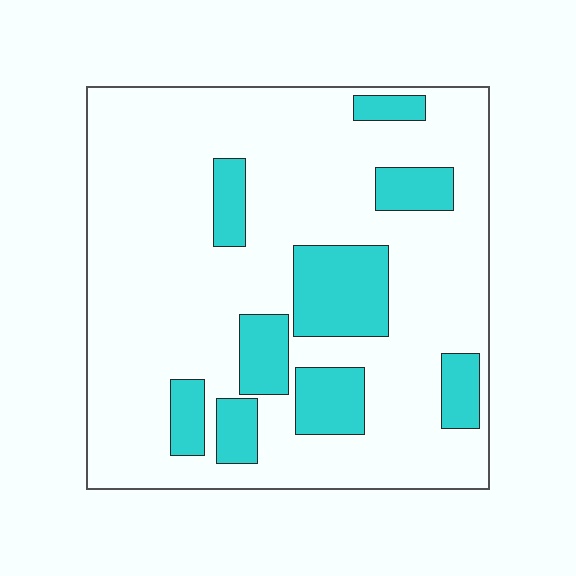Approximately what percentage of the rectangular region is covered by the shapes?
Approximately 20%.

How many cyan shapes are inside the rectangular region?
9.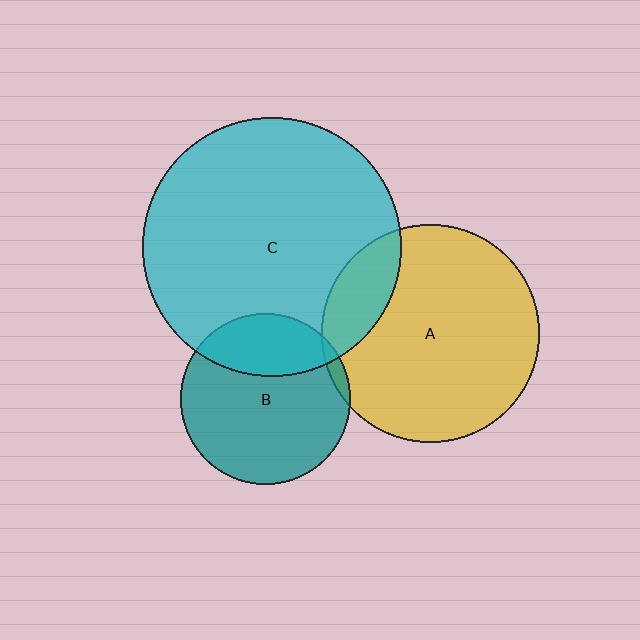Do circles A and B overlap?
Yes.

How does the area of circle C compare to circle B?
Approximately 2.3 times.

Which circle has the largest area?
Circle C (cyan).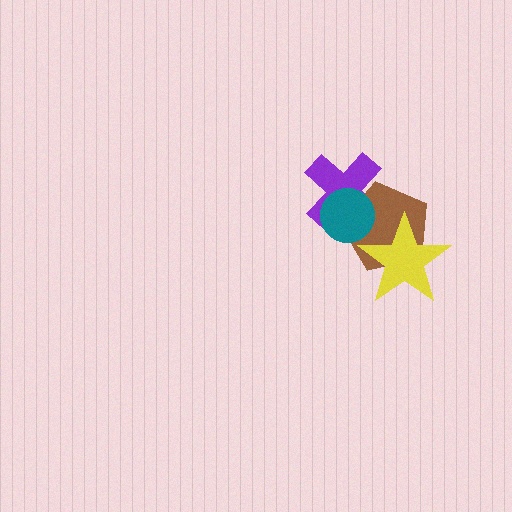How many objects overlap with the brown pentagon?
3 objects overlap with the brown pentagon.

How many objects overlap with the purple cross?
2 objects overlap with the purple cross.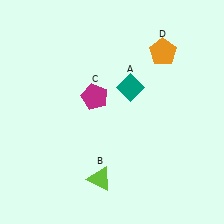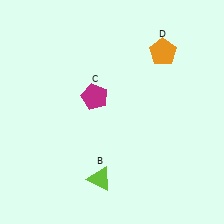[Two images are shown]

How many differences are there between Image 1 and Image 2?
There is 1 difference between the two images.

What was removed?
The teal diamond (A) was removed in Image 2.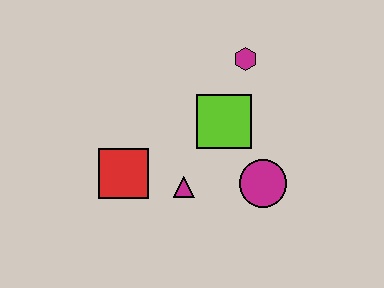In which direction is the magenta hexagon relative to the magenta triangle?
The magenta hexagon is above the magenta triangle.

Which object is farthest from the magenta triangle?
The magenta hexagon is farthest from the magenta triangle.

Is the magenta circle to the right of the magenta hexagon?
Yes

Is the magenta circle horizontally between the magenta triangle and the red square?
No